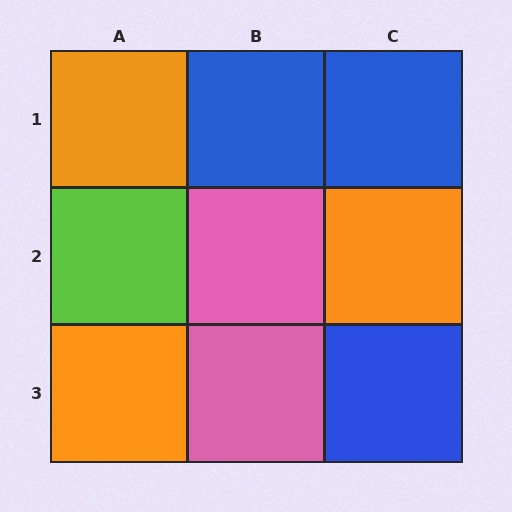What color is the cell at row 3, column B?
Pink.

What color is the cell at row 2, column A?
Lime.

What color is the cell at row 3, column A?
Orange.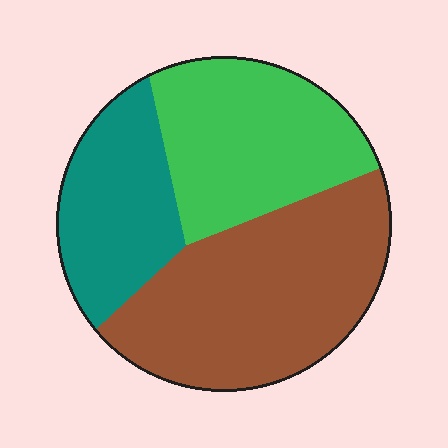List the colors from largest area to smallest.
From largest to smallest: brown, green, teal.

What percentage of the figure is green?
Green takes up about one third (1/3) of the figure.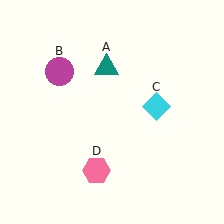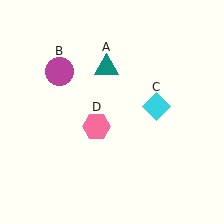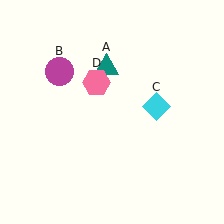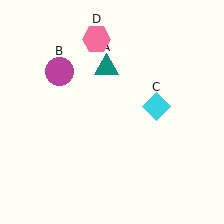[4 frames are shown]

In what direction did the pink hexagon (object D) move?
The pink hexagon (object D) moved up.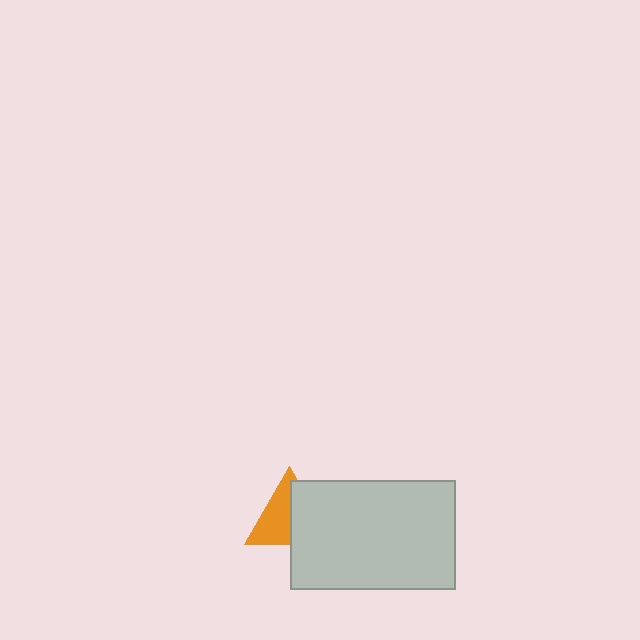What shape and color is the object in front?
The object in front is a light gray rectangle.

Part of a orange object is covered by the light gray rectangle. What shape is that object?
It is a triangle.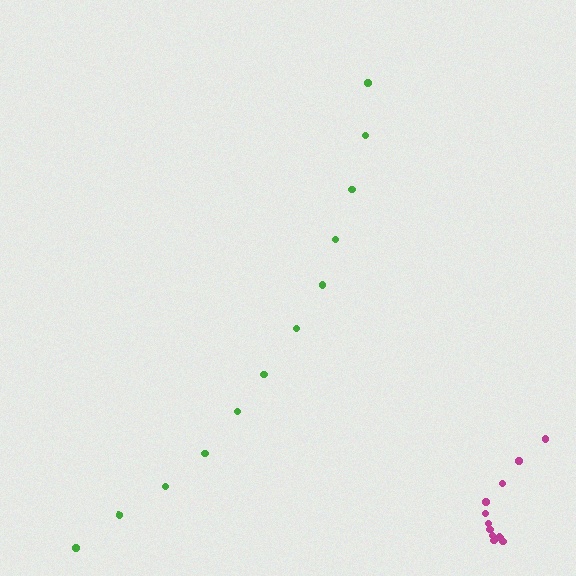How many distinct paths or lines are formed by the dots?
There are 2 distinct paths.